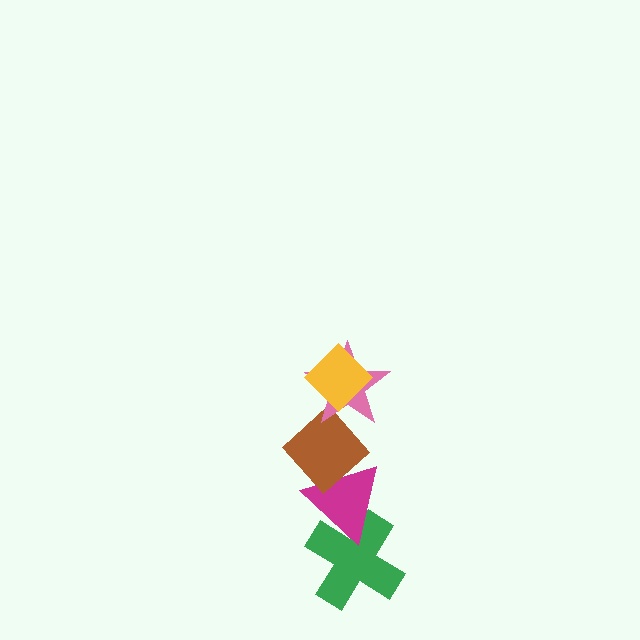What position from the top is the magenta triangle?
The magenta triangle is 4th from the top.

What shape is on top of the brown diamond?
The pink star is on top of the brown diamond.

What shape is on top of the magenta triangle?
The brown diamond is on top of the magenta triangle.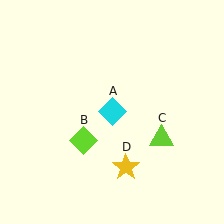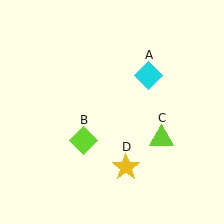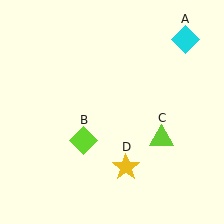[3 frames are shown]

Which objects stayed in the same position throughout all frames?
Lime diamond (object B) and lime triangle (object C) and yellow star (object D) remained stationary.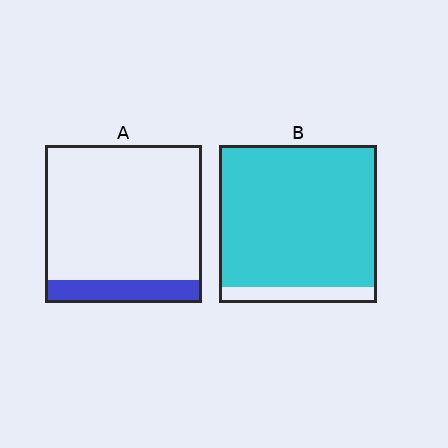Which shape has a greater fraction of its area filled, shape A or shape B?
Shape B.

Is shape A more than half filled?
No.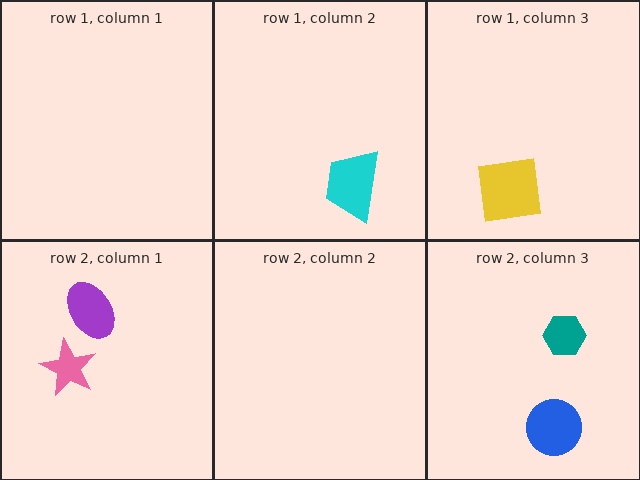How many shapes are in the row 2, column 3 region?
2.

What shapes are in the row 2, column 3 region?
The teal hexagon, the blue circle.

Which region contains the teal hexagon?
The row 2, column 3 region.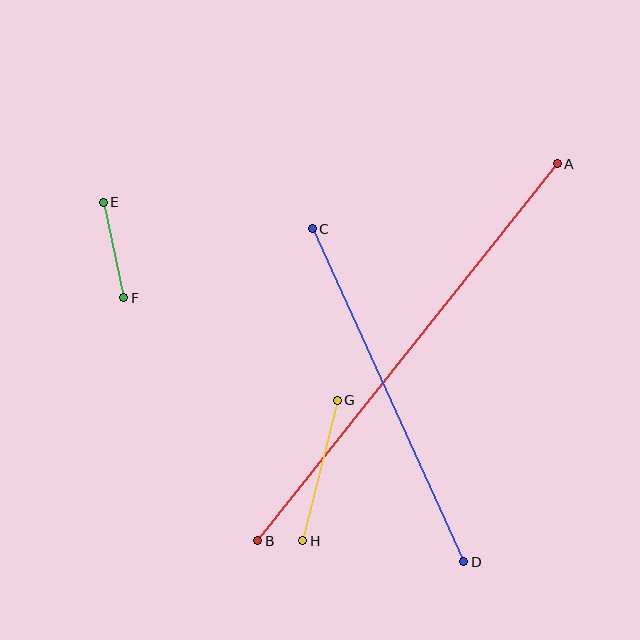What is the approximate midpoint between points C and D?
The midpoint is at approximately (388, 395) pixels.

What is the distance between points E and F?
The distance is approximately 98 pixels.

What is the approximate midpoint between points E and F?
The midpoint is at approximately (113, 250) pixels.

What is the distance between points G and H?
The distance is approximately 145 pixels.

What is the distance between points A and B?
The distance is approximately 481 pixels.